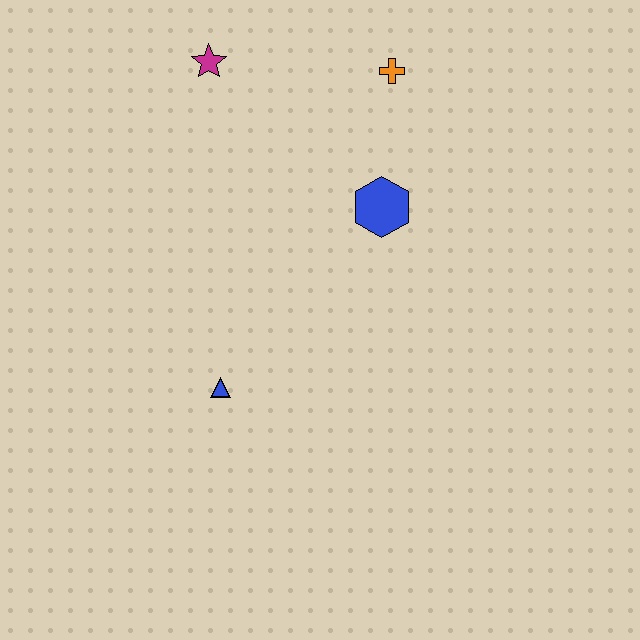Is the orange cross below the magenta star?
Yes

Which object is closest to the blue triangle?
The blue hexagon is closest to the blue triangle.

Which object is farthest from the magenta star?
The blue triangle is farthest from the magenta star.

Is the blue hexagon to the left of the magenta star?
No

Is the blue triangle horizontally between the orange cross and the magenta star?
Yes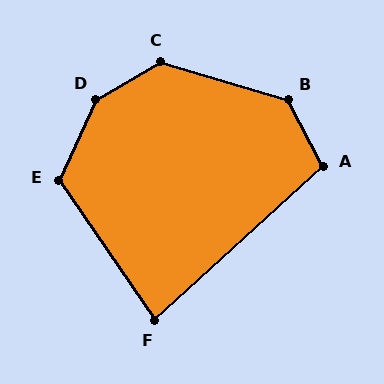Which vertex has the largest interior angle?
D, at approximately 144 degrees.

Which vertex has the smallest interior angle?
F, at approximately 82 degrees.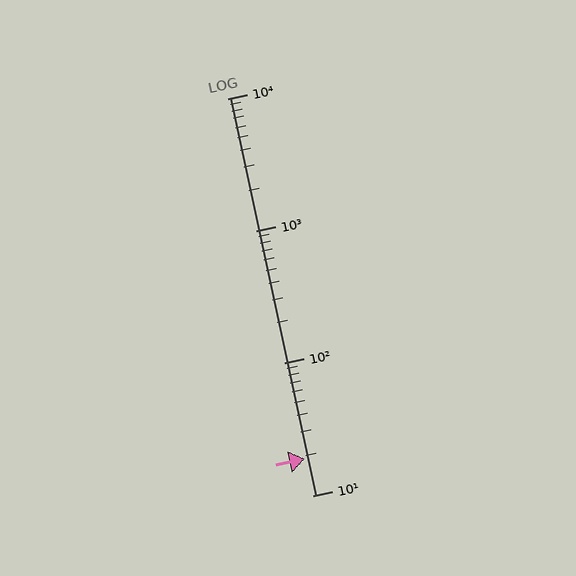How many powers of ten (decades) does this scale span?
The scale spans 3 decades, from 10 to 10000.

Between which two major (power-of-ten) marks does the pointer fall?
The pointer is between 10 and 100.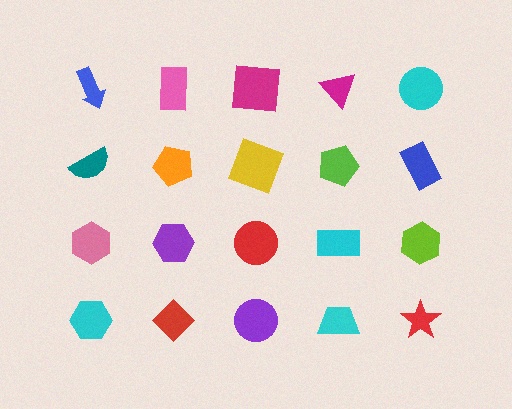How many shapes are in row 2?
5 shapes.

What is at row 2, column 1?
A teal semicircle.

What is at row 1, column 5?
A cyan circle.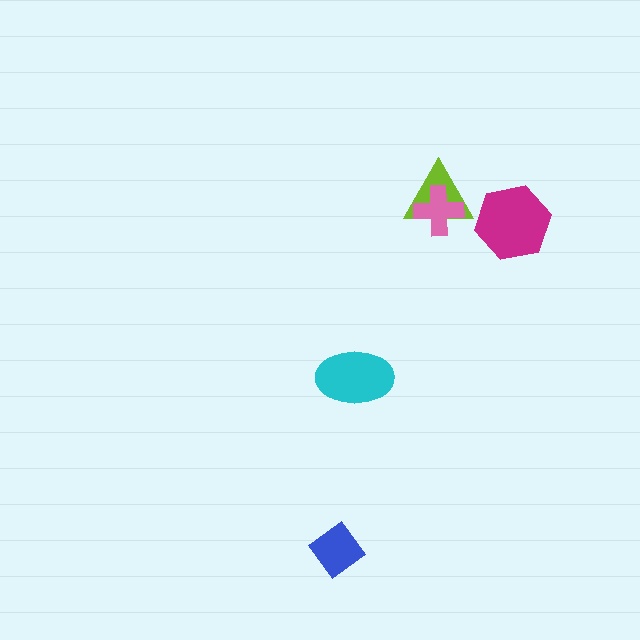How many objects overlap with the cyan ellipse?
0 objects overlap with the cyan ellipse.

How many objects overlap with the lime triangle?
1 object overlaps with the lime triangle.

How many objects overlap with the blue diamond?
0 objects overlap with the blue diamond.